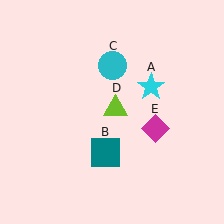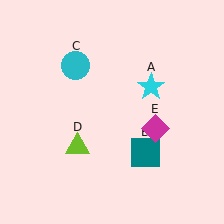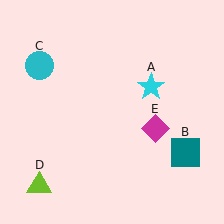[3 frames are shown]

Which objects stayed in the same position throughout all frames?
Cyan star (object A) and magenta diamond (object E) remained stationary.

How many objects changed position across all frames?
3 objects changed position: teal square (object B), cyan circle (object C), lime triangle (object D).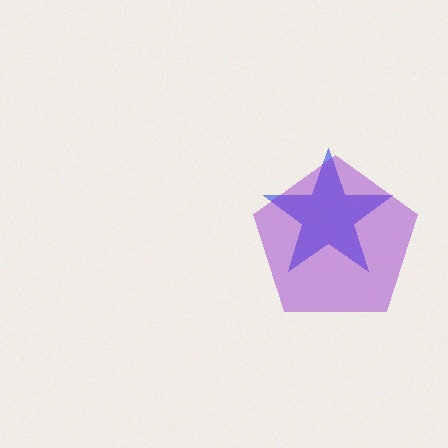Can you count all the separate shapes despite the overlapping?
Yes, there are 2 separate shapes.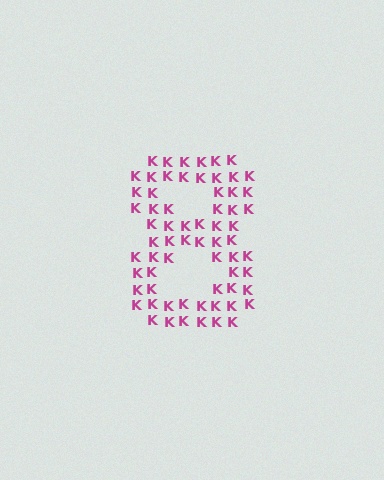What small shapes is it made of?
It is made of small letter K's.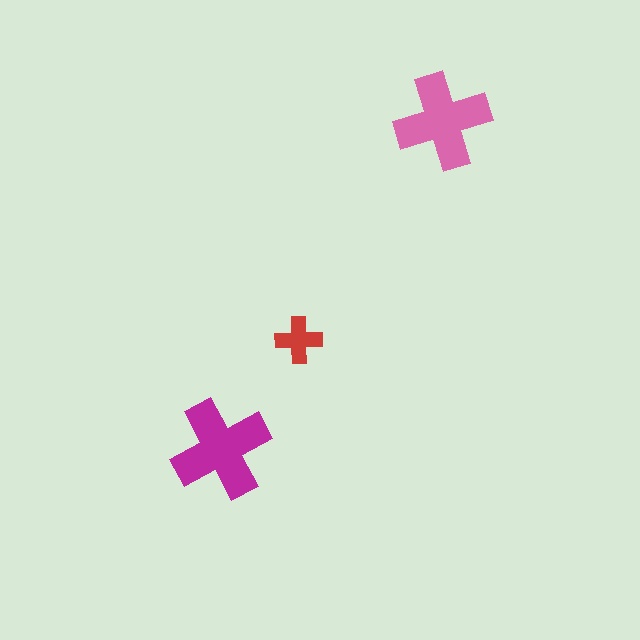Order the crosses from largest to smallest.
the magenta one, the pink one, the red one.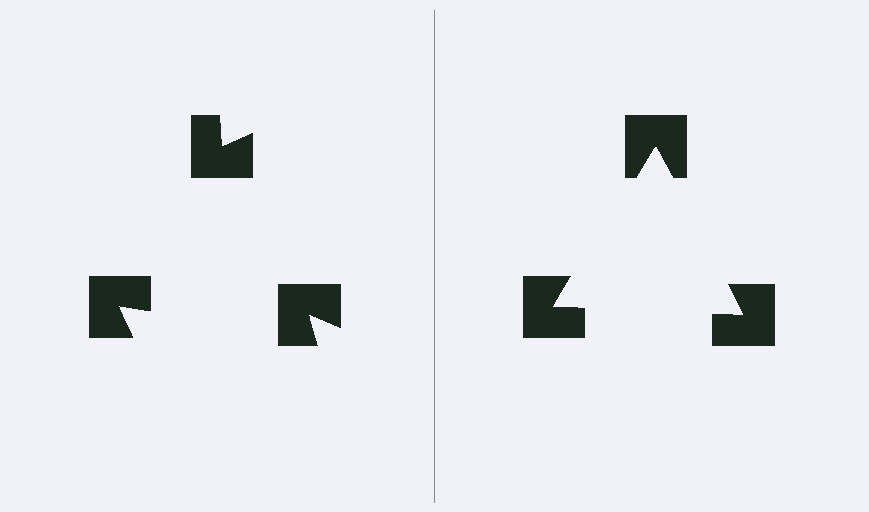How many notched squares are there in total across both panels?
6 — 3 on each side.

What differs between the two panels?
The notched squares are positioned identically on both sides; only the wedge orientations differ. On the right they align to a triangle; on the left they are misaligned.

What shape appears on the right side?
An illusory triangle.